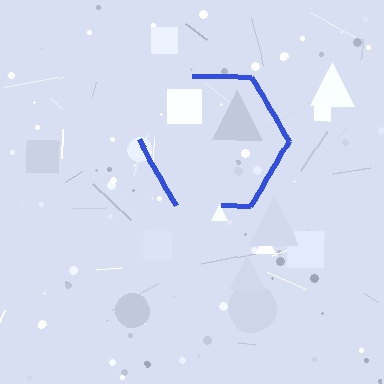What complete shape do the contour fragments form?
The contour fragments form a hexagon.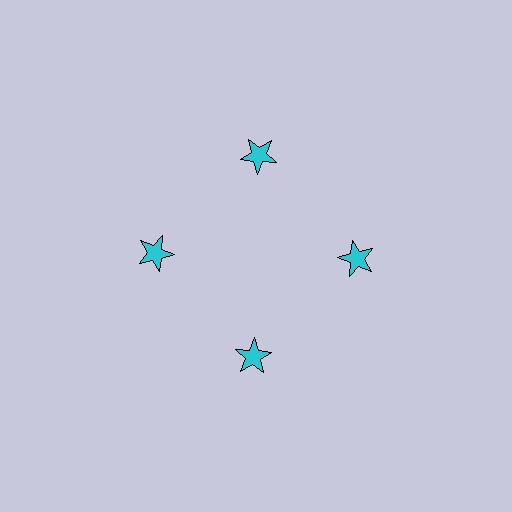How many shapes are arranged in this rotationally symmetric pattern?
There are 4 shapes, arranged in 4 groups of 1.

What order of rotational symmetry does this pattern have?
This pattern has 4-fold rotational symmetry.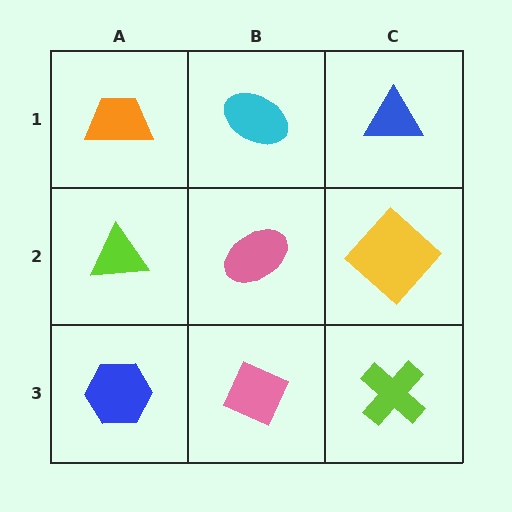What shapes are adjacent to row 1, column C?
A yellow diamond (row 2, column C), a cyan ellipse (row 1, column B).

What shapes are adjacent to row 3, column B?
A pink ellipse (row 2, column B), a blue hexagon (row 3, column A), a lime cross (row 3, column C).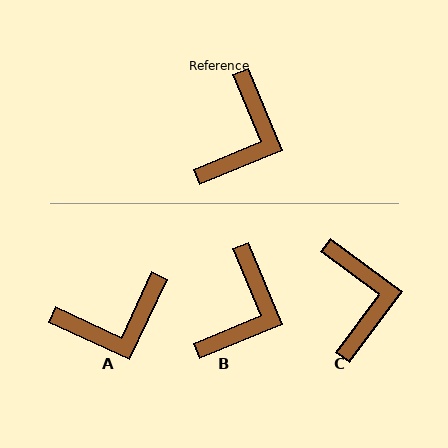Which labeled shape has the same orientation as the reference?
B.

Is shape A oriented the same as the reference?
No, it is off by about 47 degrees.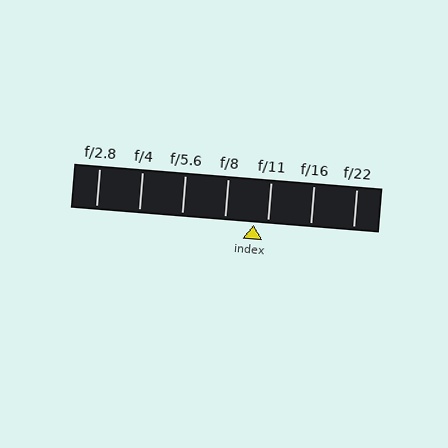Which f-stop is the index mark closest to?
The index mark is closest to f/11.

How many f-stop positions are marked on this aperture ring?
There are 7 f-stop positions marked.